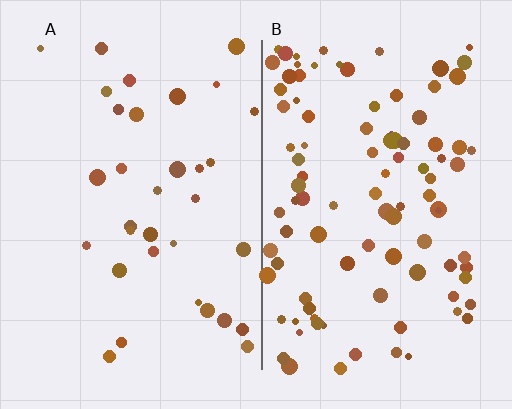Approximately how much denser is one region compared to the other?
Approximately 2.9× — region B over region A.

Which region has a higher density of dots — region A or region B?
B (the right).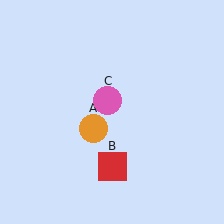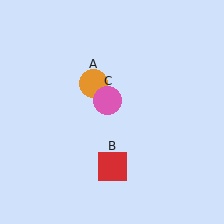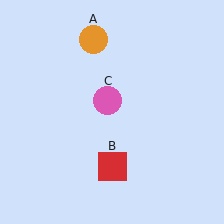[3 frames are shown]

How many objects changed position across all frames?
1 object changed position: orange circle (object A).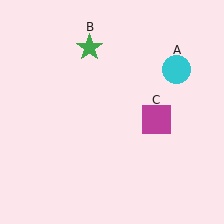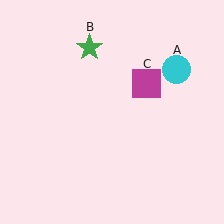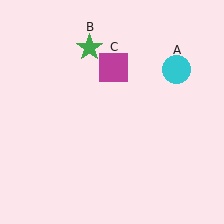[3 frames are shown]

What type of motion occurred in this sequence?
The magenta square (object C) rotated counterclockwise around the center of the scene.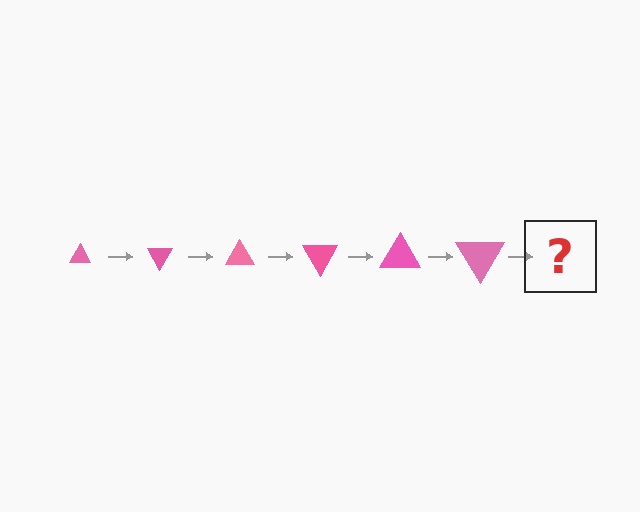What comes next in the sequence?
The next element should be a triangle, larger than the previous one and rotated 360 degrees from the start.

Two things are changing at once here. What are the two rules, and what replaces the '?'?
The two rules are that the triangle grows larger each step and it rotates 60 degrees each step. The '?' should be a triangle, larger than the previous one and rotated 360 degrees from the start.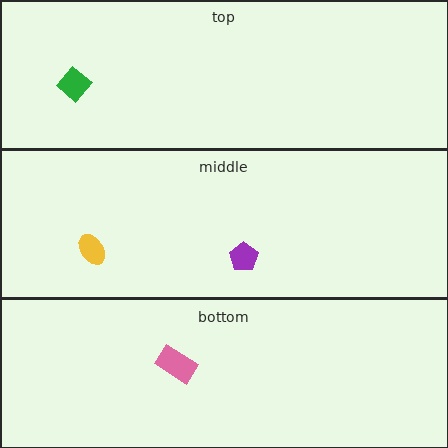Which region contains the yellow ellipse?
The middle region.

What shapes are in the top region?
The green diamond.